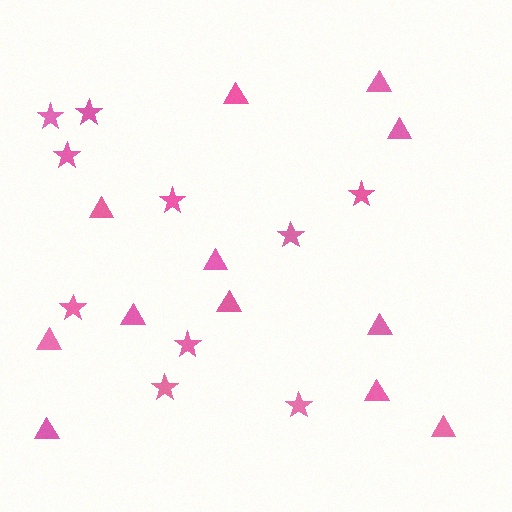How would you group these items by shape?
There are 2 groups: one group of stars (10) and one group of triangles (12).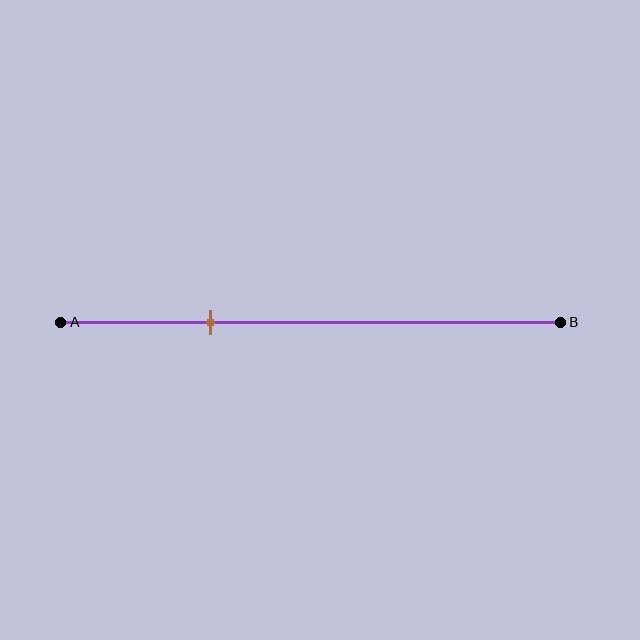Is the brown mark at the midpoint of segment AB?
No, the mark is at about 30% from A, not at the 50% midpoint.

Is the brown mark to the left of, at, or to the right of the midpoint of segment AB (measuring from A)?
The brown mark is to the left of the midpoint of segment AB.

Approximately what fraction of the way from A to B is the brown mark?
The brown mark is approximately 30% of the way from A to B.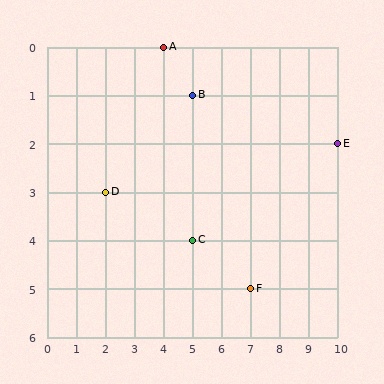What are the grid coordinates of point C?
Point C is at grid coordinates (5, 4).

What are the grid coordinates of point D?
Point D is at grid coordinates (2, 3).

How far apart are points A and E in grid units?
Points A and E are 6 columns and 2 rows apart (about 6.3 grid units diagonally).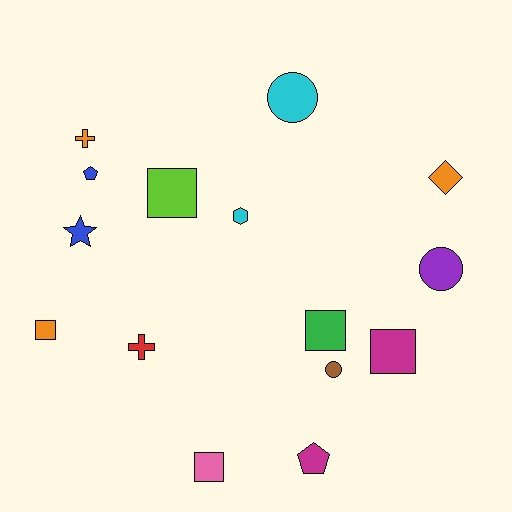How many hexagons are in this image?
There is 1 hexagon.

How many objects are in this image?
There are 15 objects.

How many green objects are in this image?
There is 1 green object.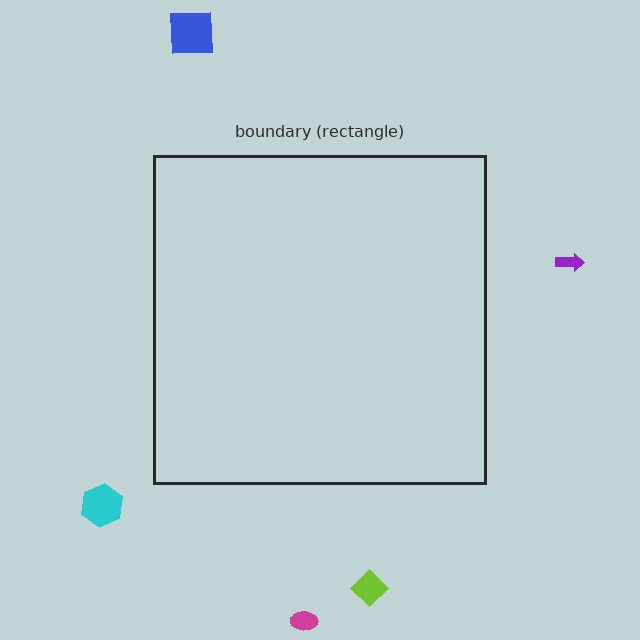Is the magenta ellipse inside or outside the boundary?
Outside.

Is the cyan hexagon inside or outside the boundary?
Outside.